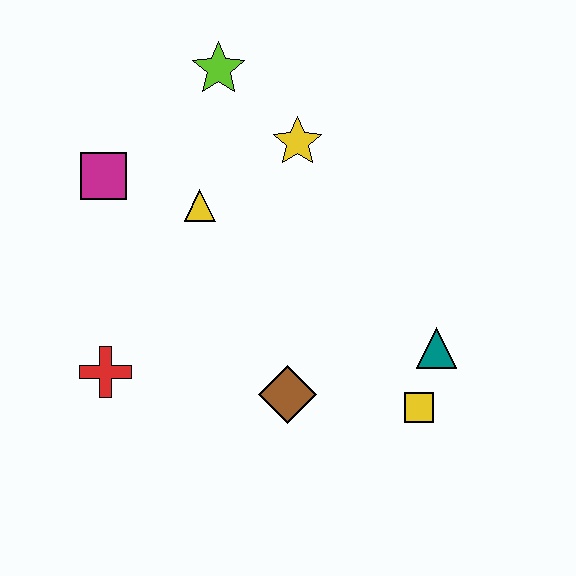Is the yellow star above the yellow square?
Yes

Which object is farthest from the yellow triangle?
The yellow square is farthest from the yellow triangle.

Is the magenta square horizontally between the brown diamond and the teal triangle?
No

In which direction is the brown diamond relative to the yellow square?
The brown diamond is to the left of the yellow square.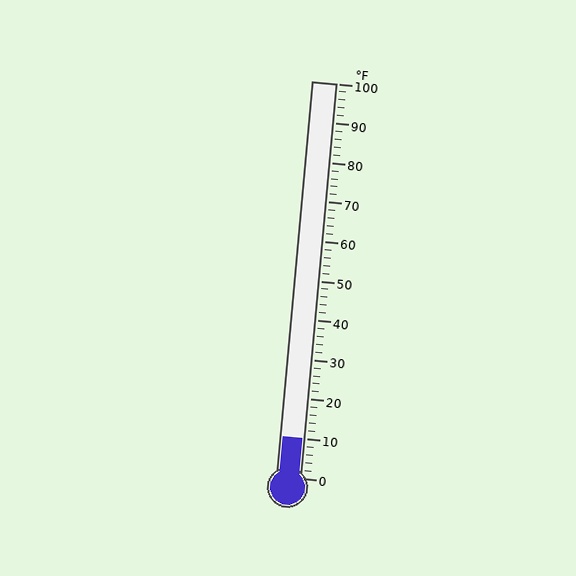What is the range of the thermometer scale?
The thermometer scale ranges from 0°F to 100°F.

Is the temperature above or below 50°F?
The temperature is below 50°F.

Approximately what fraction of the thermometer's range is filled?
The thermometer is filled to approximately 10% of its range.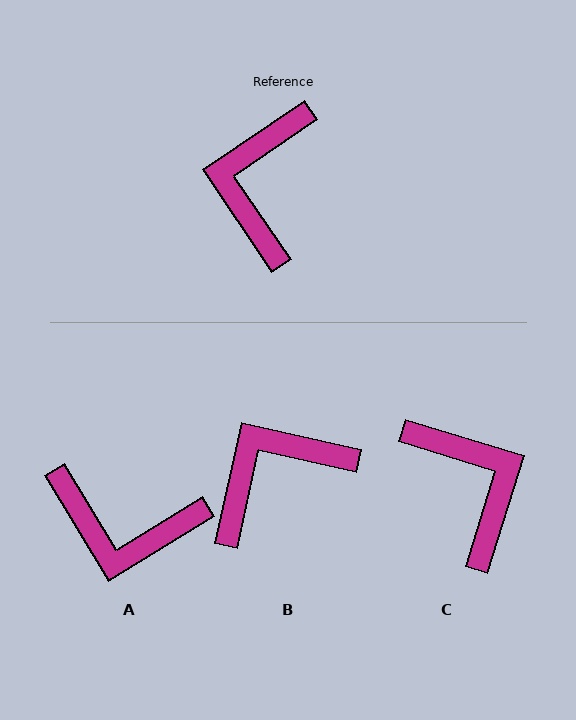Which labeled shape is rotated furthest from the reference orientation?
C, about 141 degrees away.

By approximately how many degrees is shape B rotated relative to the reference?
Approximately 47 degrees clockwise.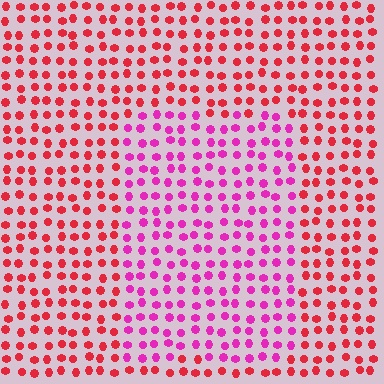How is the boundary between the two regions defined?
The boundary is defined purely by a slight shift in hue (about 40 degrees). Spacing, size, and orientation are identical on both sides.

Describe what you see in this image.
The image is filled with small red elements in a uniform arrangement. A rectangle-shaped region is visible where the elements are tinted to a slightly different hue, forming a subtle color boundary.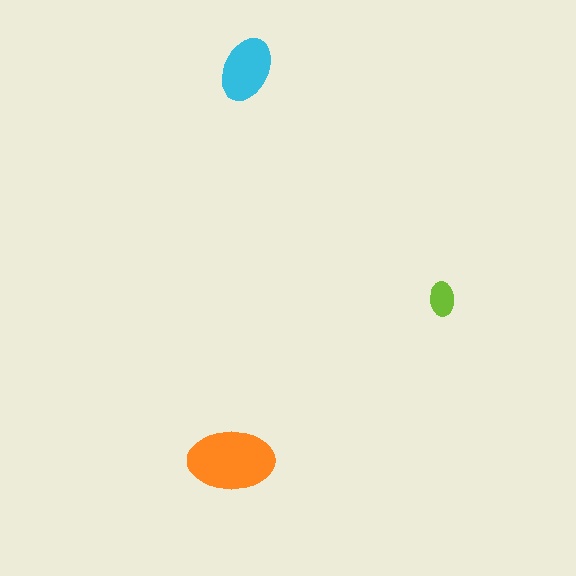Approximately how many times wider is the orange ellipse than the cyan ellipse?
About 1.5 times wider.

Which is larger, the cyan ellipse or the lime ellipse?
The cyan one.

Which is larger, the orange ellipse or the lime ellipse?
The orange one.